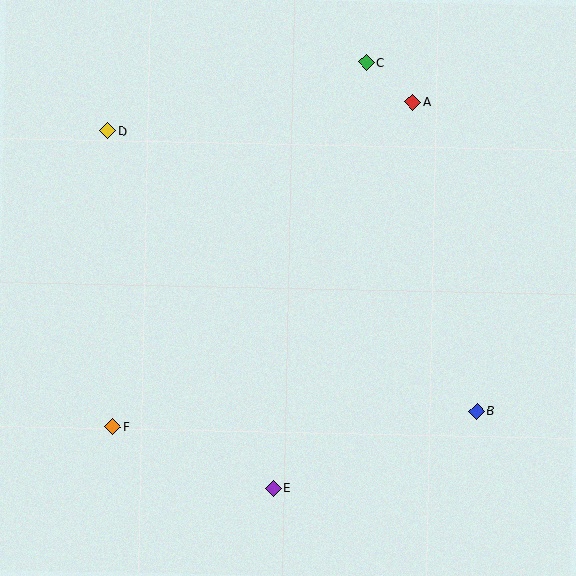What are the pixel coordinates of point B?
Point B is at (477, 411).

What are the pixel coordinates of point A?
Point A is at (413, 102).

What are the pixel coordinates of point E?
Point E is at (273, 488).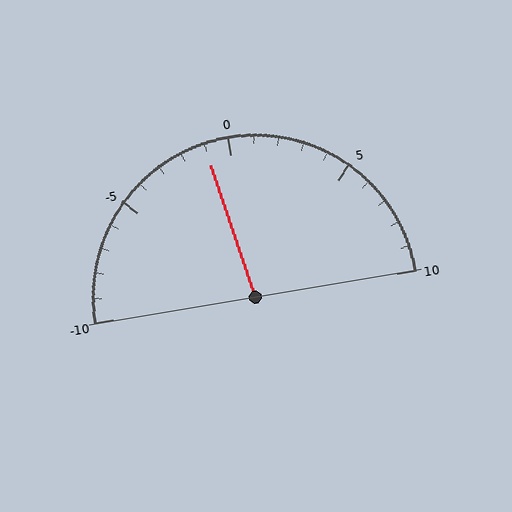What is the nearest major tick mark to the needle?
The nearest major tick mark is 0.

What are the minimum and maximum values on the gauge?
The gauge ranges from -10 to 10.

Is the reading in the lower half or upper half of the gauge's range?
The reading is in the lower half of the range (-10 to 10).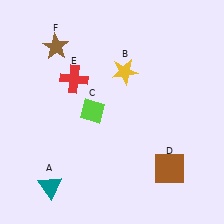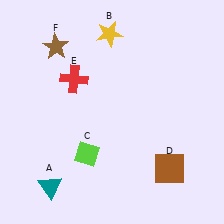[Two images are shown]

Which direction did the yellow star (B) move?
The yellow star (B) moved up.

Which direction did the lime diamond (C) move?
The lime diamond (C) moved down.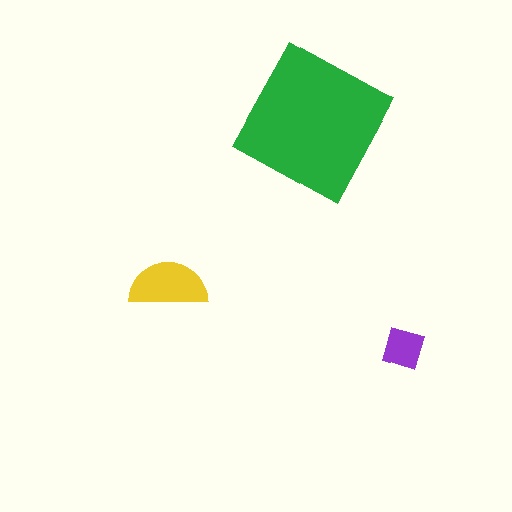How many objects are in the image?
There are 3 objects in the image.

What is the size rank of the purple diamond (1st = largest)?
3rd.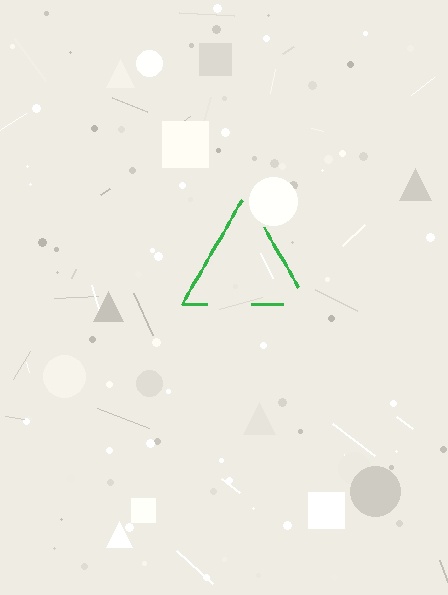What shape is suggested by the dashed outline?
The dashed outline suggests a triangle.